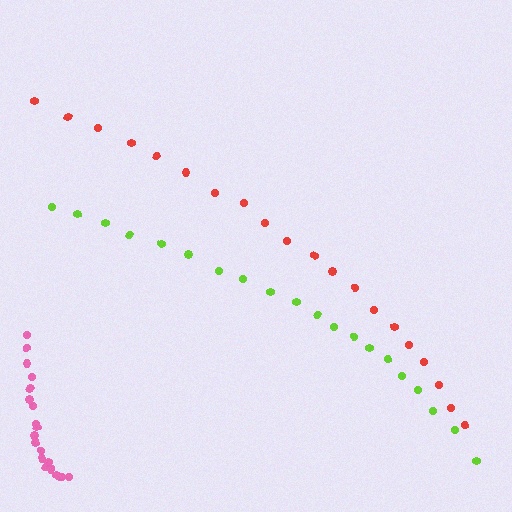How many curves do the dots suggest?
There are 3 distinct paths.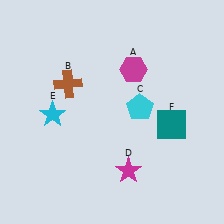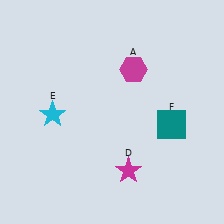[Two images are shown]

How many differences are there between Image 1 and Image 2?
There are 2 differences between the two images.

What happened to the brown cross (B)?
The brown cross (B) was removed in Image 2. It was in the top-left area of Image 1.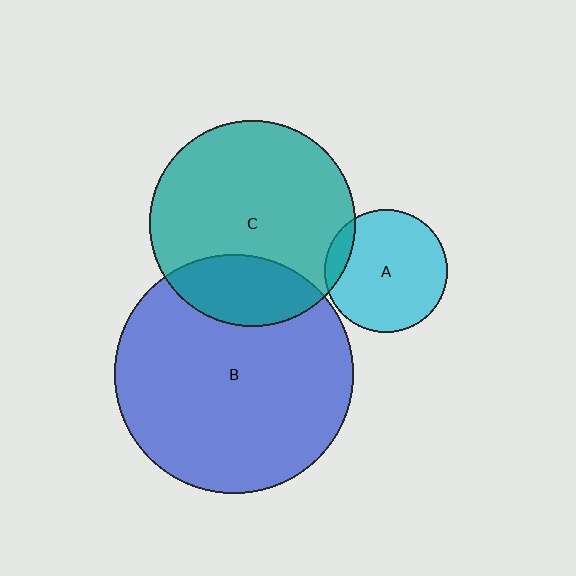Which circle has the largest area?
Circle B (blue).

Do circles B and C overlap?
Yes.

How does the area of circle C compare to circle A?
Approximately 2.8 times.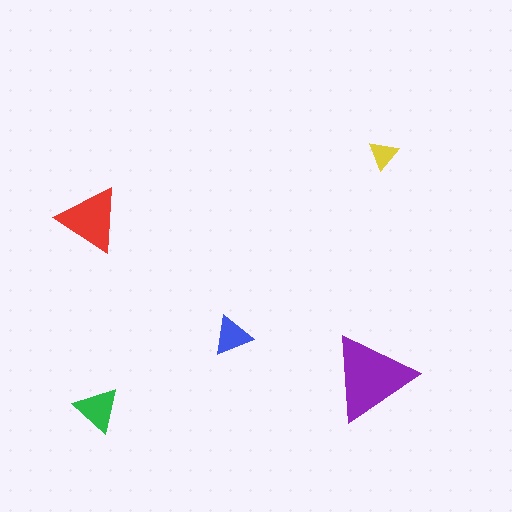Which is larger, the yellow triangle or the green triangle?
The green one.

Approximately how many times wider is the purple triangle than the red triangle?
About 1.5 times wider.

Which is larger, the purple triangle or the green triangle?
The purple one.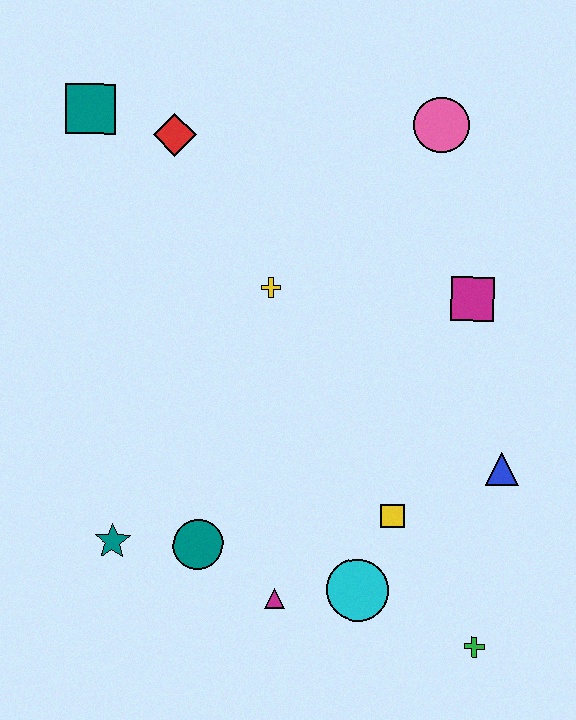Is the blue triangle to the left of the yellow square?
No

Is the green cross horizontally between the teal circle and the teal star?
No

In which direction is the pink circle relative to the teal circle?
The pink circle is above the teal circle.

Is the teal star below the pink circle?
Yes